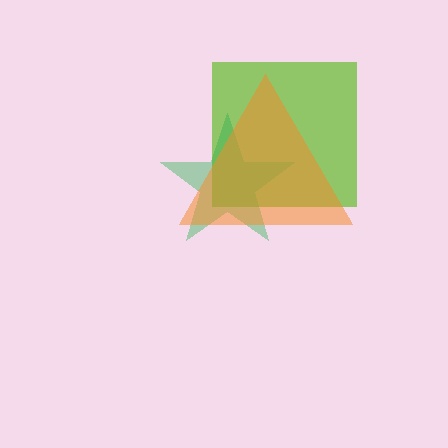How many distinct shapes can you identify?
There are 3 distinct shapes: a lime square, a green star, an orange triangle.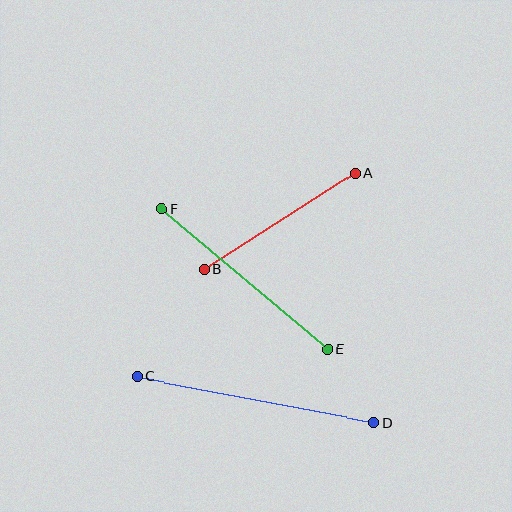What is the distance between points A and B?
The distance is approximately 180 pixels.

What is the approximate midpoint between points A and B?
The midpoint is at approximately (280, 221) pixels.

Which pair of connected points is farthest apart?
Points C and D are farthest apart.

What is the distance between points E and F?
The distance is approximately 218 pixels.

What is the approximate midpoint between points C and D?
The midpoint is at approximately (256, 400) pixels.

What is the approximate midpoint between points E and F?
The midpoint is at approximately (245, 279) pixels.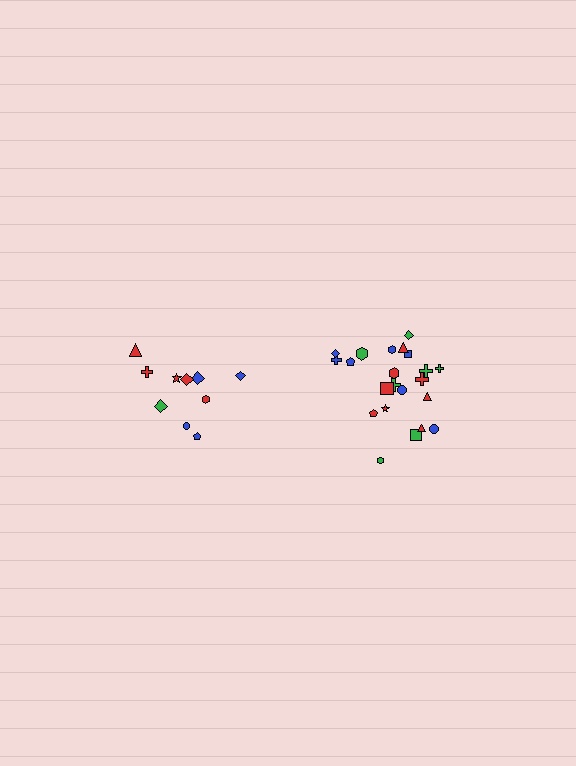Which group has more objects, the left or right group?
The right group.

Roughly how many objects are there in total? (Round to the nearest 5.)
Roughly 30 objects in total.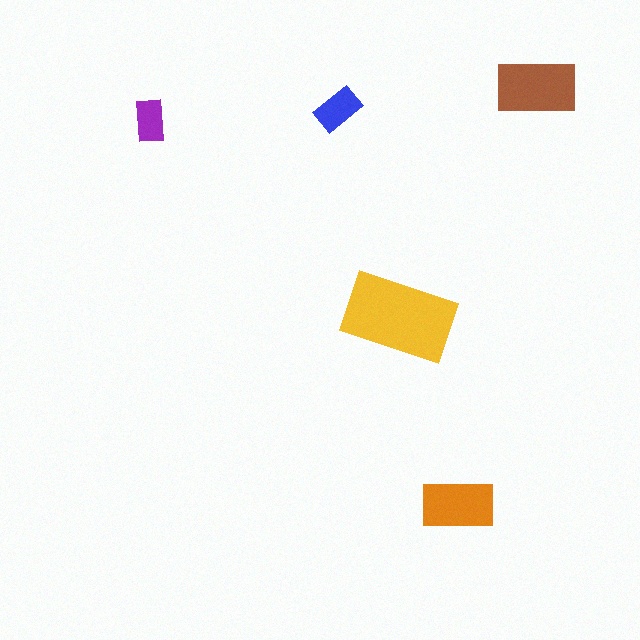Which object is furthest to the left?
The purple rectangle is leftmost.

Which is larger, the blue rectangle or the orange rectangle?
The orange one.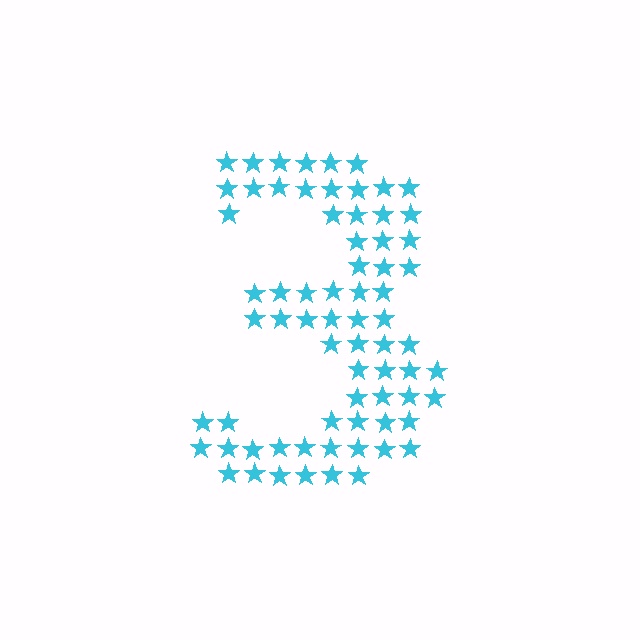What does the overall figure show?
The overall figure shows the digit 3.